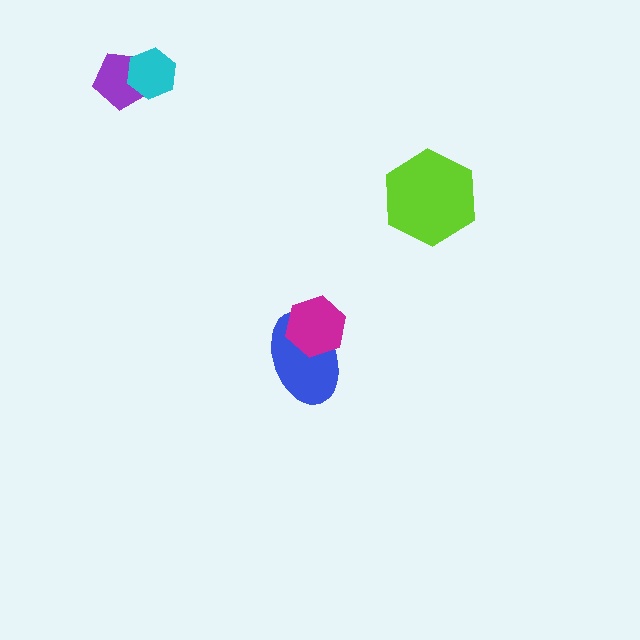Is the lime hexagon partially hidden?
No, no other shape covers it.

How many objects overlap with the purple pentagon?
1 object overlaps with the purple pentagon.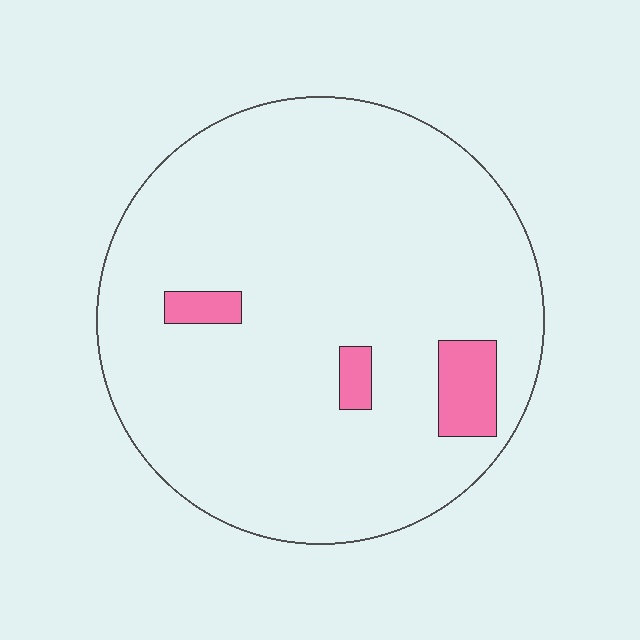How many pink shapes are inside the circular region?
3.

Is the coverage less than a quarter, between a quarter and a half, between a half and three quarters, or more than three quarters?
Less than a quarter.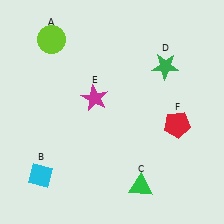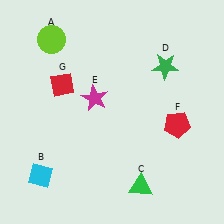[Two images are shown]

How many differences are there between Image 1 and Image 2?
There is 1 difference between the two images.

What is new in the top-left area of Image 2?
A red diamond (G) was added in the top-left area of Image 2.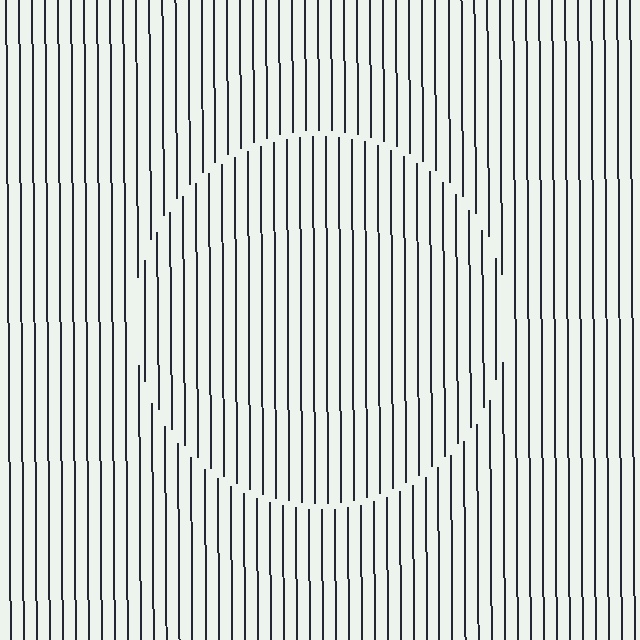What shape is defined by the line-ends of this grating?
An illusory circle. The interior of the shape contains the same grating, shifted by half a period — the contour is defined by the phase discontinuity where line-ends from the inner and outer gratings abut.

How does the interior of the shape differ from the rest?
The interior of the shape contains the same grating, shifted by half a period — the contour is defined by the phase discontinuity where line-ends from the inner and outer gratings abut.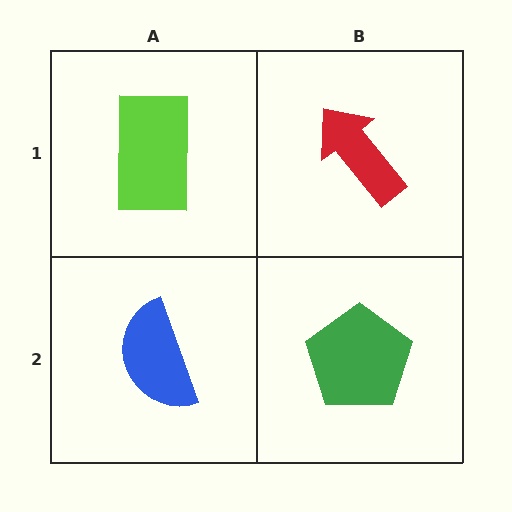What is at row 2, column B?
A green pentagon.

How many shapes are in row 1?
2 shapes.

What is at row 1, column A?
A lime rectangle.